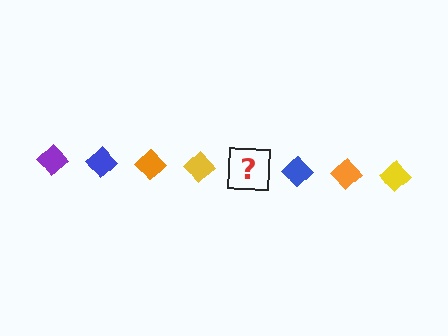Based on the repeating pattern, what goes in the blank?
The blank should be a purple diamond.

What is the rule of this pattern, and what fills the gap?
The rule is that the pattern cycles through purple, blue, orange, yellow diamonds. The gap should be filled with a purple diamond.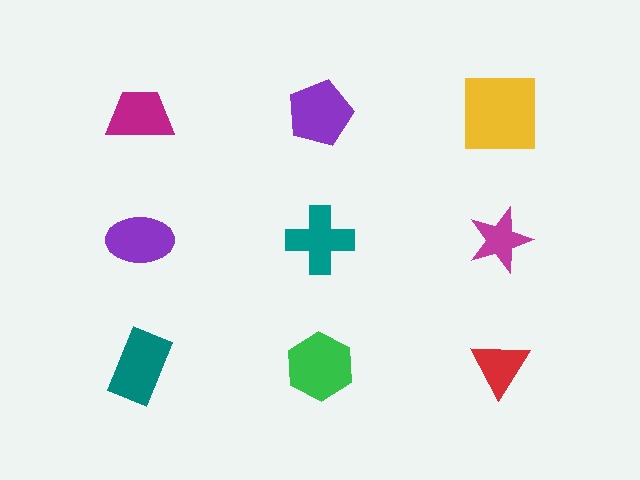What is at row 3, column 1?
A teal rectangle.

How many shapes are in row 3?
3 shapes.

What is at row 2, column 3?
A magenta star.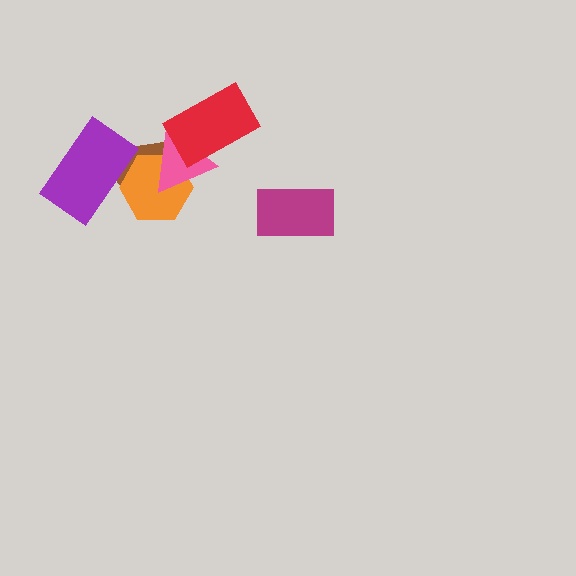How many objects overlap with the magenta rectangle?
0 objects overlap with the magenta rectangle.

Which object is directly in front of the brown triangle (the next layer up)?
The orange hexagon is directly in front of the brown triangle.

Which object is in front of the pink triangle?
The red rectangle is in front of the pink triangle.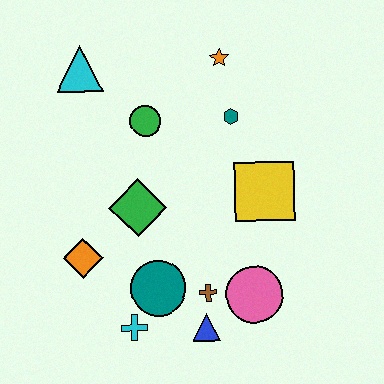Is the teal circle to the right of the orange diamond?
Yes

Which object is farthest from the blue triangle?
The cyan triangle is farthest from the blue triangle.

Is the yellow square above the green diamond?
Yes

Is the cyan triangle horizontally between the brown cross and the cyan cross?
No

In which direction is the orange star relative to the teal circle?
The orange star is above the teal circle.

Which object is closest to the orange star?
The teal hexagon is closest to the orange star.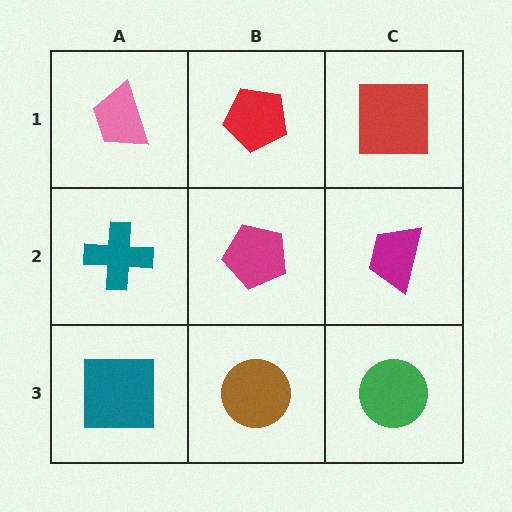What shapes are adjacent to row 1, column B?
A magenta pentagon (row 2, column B), a pink trapezoid (row 1, column A), a red square (row 1, column C).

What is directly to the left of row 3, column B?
A teal square.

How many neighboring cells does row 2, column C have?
3.